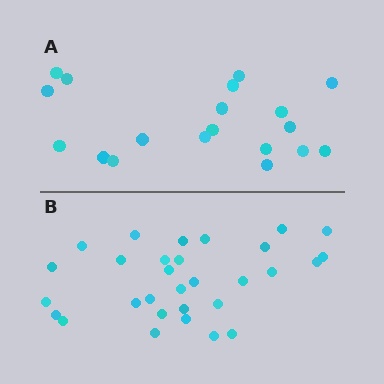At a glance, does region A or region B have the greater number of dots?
Region B (the bottom region) has more dots.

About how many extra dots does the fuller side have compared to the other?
Region B has roughly 12 or so more dots than region A.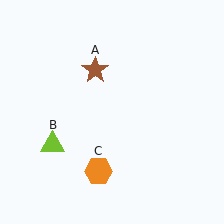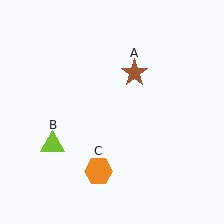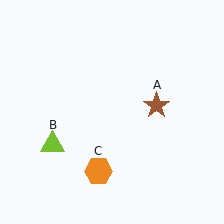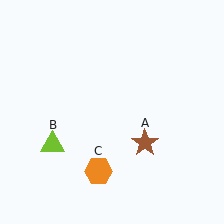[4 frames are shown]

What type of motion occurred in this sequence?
The brown star (object A) rotated clockwise around the center of the scene.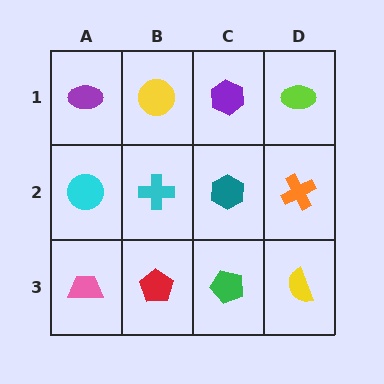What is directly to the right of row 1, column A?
A yellow circle.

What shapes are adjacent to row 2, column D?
A lime ellipse (row 1, column D), a yellow semicircle (row 3, column D), a teal hexagon (row 2, column C).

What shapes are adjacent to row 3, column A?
A cyan circle (row 2, column A), a red pentagon (row 3, column B).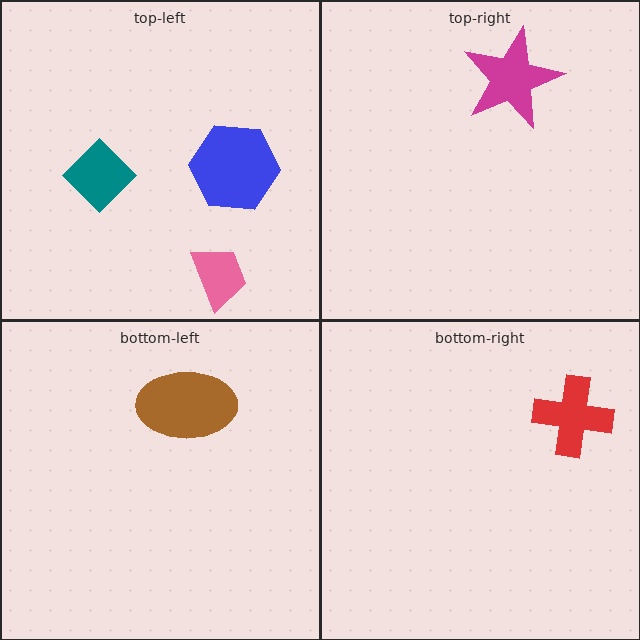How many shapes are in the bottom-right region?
1.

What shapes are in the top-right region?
The magenta star.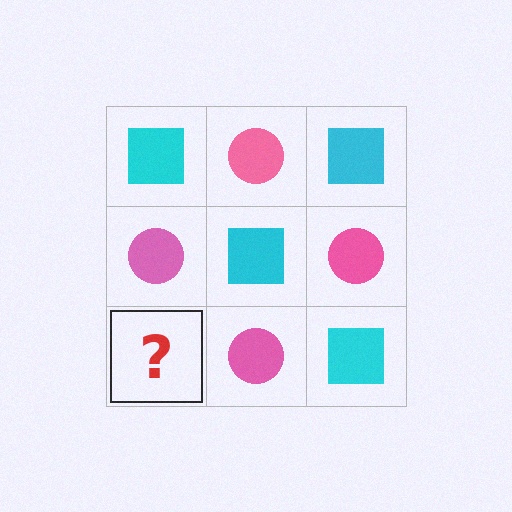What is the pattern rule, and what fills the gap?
The rule is that it alternates cyan square and pink circle in a checkerboard pattern. The gap should be filled with a cyan square.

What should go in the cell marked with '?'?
The missing cell should contain a cyan square.